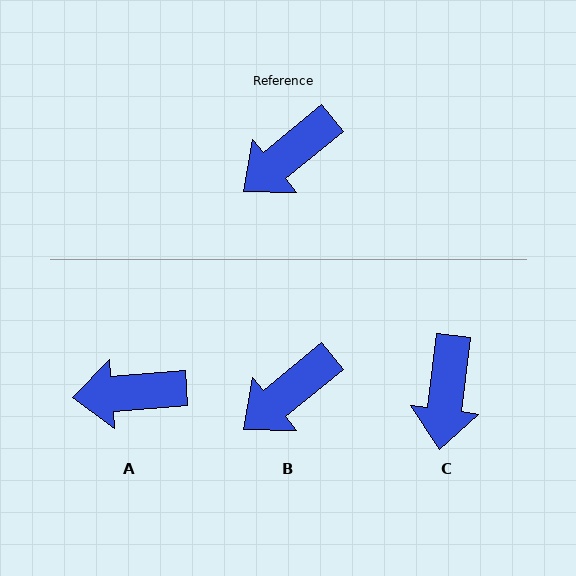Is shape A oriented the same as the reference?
No, it is off by about 35 degrees.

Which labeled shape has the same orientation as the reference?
B.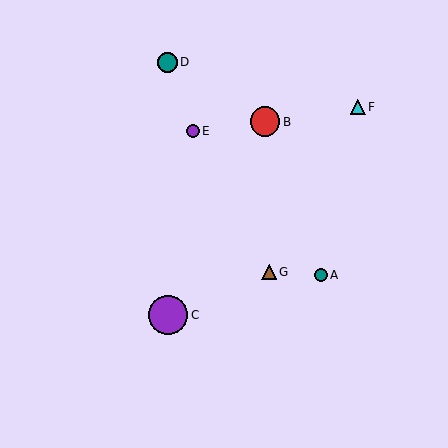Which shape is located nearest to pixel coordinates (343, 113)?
The cyan triangle (labeled F) at (358, 107) is nearest to that location.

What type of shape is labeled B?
Shape B is a red circle.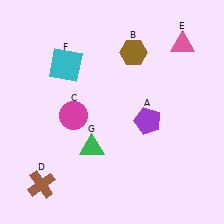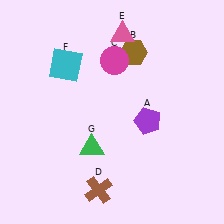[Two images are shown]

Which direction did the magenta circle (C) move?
The magenta circle (C) moved up.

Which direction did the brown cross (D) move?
The brown cross (D) moved right.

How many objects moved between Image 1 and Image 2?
3 objects moved between the two images.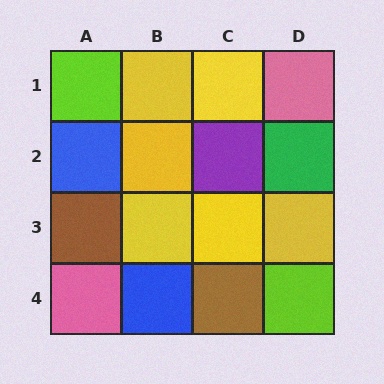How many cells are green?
1 cell is green.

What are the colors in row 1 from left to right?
Lime, yellow, yellow, pink.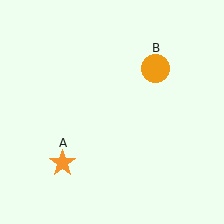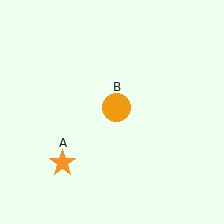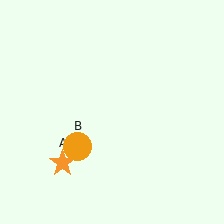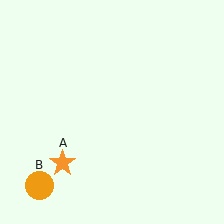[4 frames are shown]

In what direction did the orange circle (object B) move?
The orange circle (object B) moved down and to the left.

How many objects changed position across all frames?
1 object changed position: orange circle (object B).